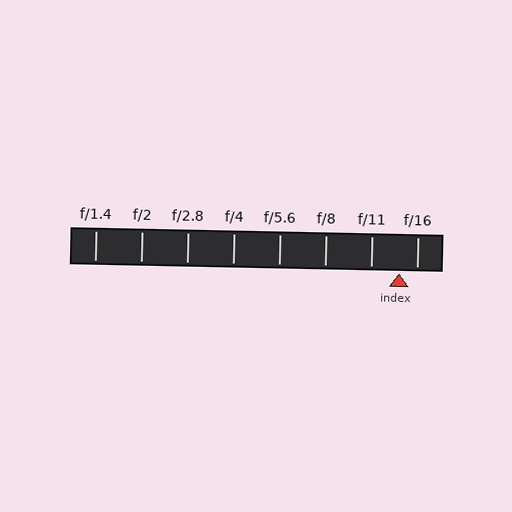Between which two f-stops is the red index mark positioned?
The index mark is between f/11 and f/16.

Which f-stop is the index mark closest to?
The index mark is closest to f/16.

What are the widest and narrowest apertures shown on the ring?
The widest aperture shown is f/1.4 and the narrowest is f/16.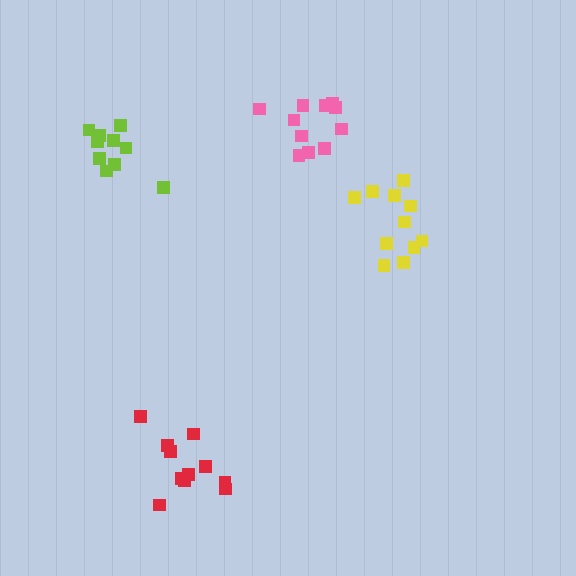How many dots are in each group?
Group 1: 11 dots, Group 2: 11 dots, Group 3: 10 dots, Group 4: 11 dots (43 total).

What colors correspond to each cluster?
The clusters are colored: yellow, red, lime, pink.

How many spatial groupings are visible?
There are 4 spatial groupings.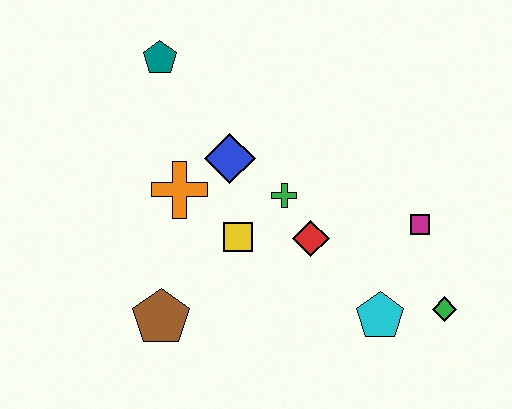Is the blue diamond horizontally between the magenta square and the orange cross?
Yes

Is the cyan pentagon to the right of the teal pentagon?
Yes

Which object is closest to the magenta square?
The green diamond is closest to the magenta square.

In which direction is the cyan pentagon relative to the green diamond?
The cyan pentagon is to the left of the green diamond.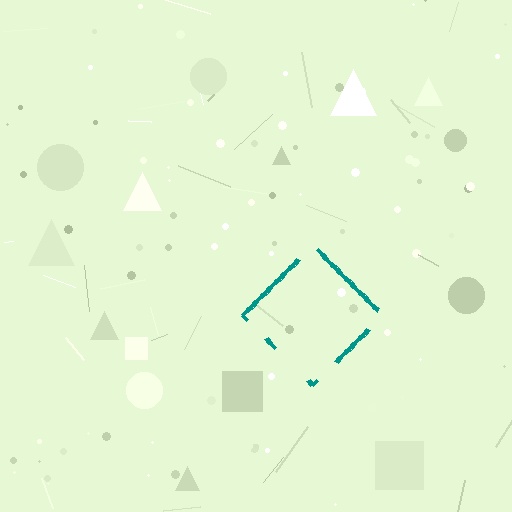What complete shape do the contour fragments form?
The contour fragments form a diamond.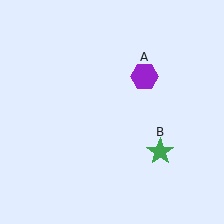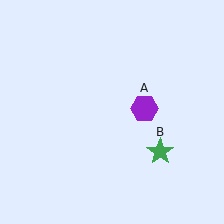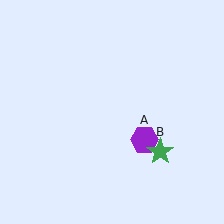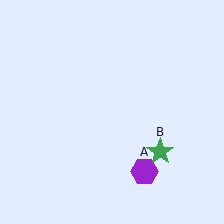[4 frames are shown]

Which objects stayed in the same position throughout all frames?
Green star (object B) remained stationary.